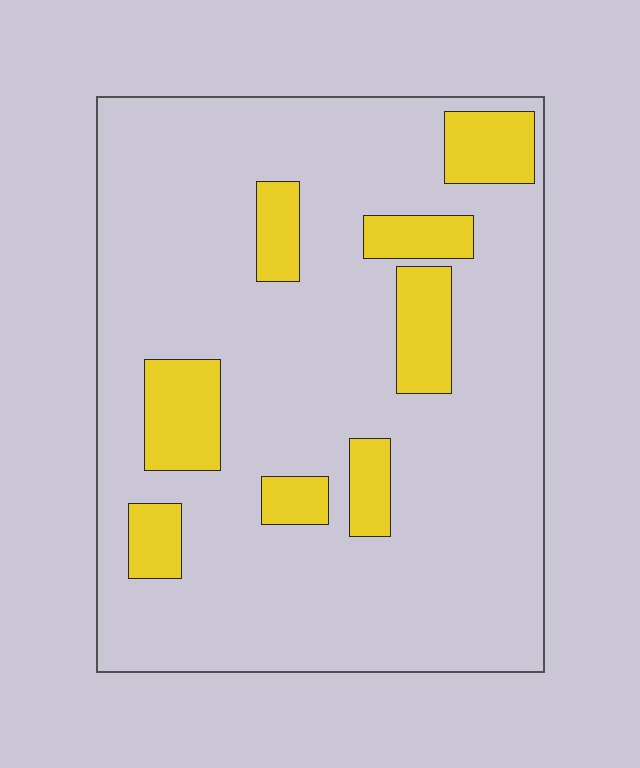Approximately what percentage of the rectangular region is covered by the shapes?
Approximately 15%.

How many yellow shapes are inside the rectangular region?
8.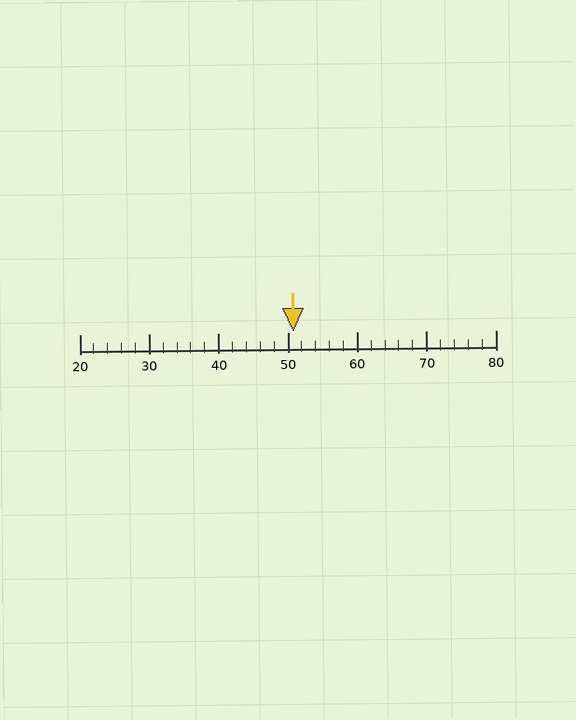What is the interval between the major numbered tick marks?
The major tick marks are spaced 10 units apart.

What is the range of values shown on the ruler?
The ruler shows values from 20 to 80.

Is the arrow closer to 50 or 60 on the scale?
The arrow is closer to 50.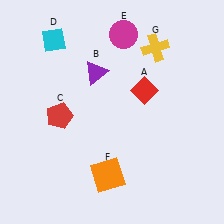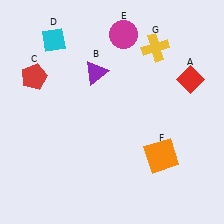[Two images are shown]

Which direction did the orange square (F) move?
The orange square (F) moved right.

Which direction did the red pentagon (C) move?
The red pentagon (C) moved up.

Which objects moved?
The objects that moved are: the red diamond (A), the red pentagon (C), the orange square (F).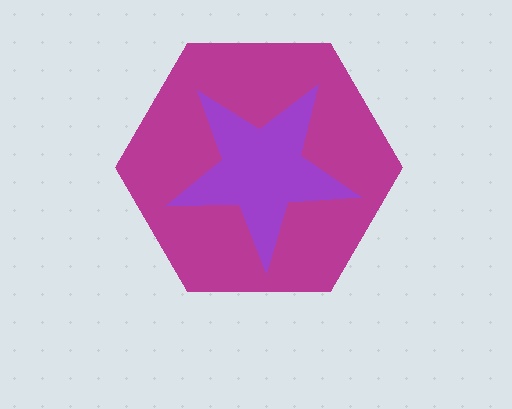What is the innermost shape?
The purple star.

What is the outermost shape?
The magenta hexagon.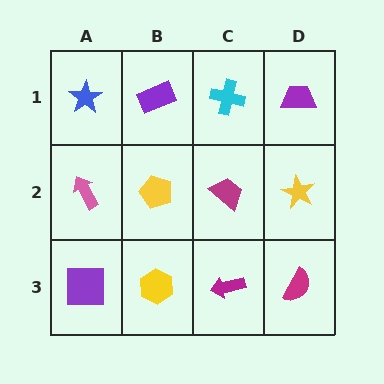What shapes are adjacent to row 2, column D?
A purple trapezoid (row 1, column D), a magenta semicircle (row 3, column D), a magenta trapezoid (row 2, column C).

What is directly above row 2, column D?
A purple trapezoid.